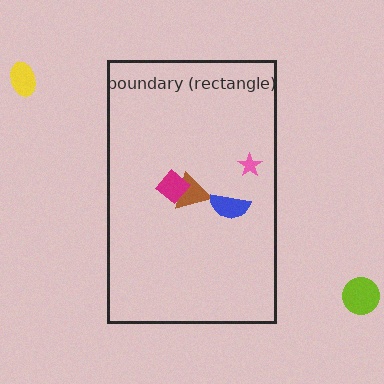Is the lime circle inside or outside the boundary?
Outside.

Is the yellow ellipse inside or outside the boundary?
Outside.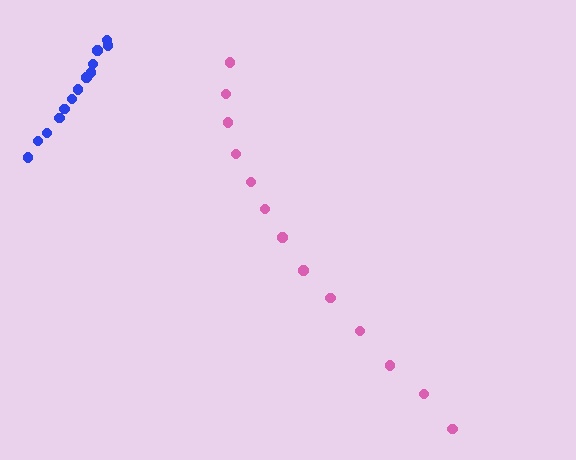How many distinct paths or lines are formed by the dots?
There are 2 distinct paths.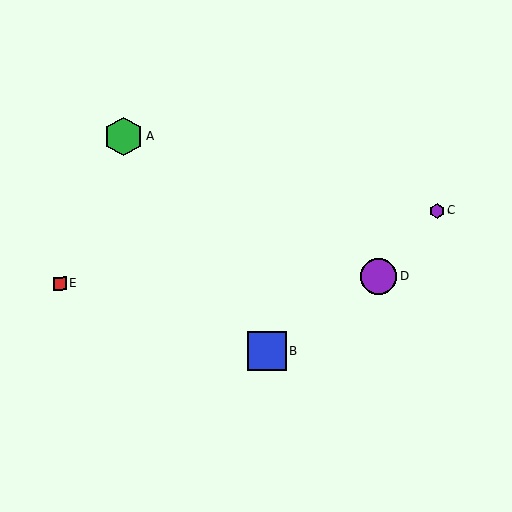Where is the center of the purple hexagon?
The center of the purple hexagon is at (437, 210).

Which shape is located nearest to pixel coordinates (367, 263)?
The purple circle (labeled D) at (379, 276) is nearest to that location.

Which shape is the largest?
The green hexagon (labeled A) is the largest.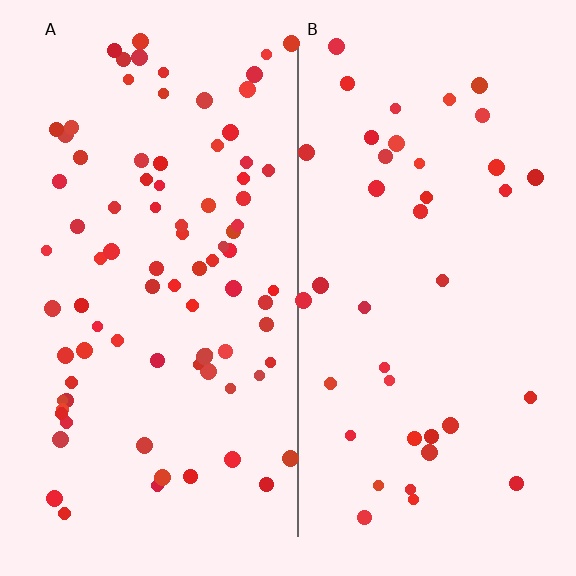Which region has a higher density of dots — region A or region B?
A (the left).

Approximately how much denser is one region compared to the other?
Approximately 2.1× — region A over region B.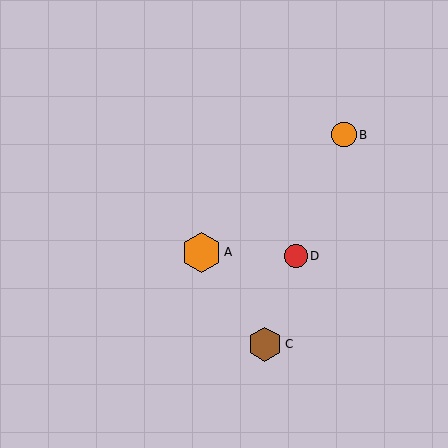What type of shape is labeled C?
Shape C is a brown hexagon.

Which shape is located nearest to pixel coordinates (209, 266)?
The orange hexagon (labeled A) at (201, 252) is nearest to that location.